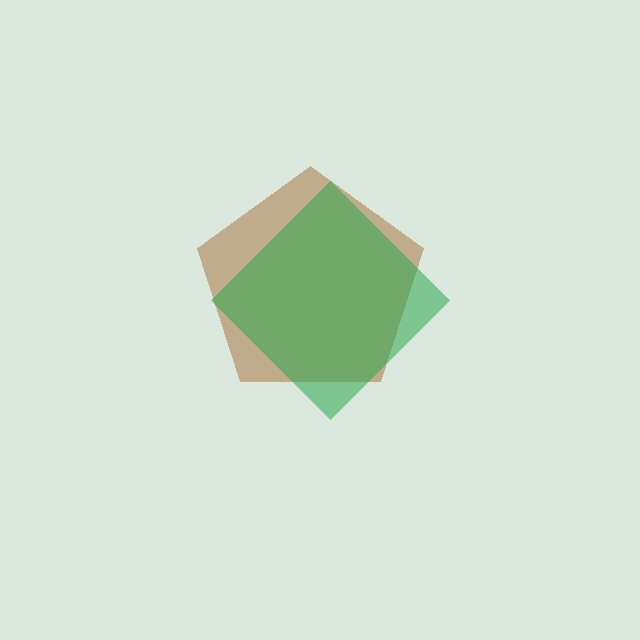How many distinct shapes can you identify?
There are 2 distinct shapes: a brown pentagon, a green diamond.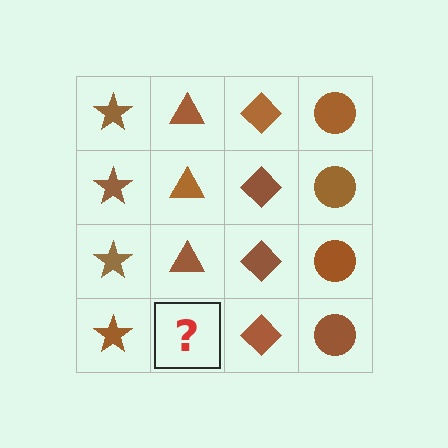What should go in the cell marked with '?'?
The missing cell should contain a brown triangle.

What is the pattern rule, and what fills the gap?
The rule is that each column has a consistent shape. The gap should be filled with a brown triangle.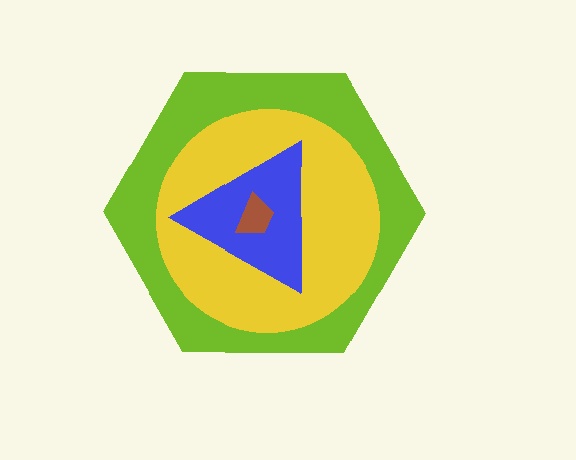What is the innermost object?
The brown trapezoid.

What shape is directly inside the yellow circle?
The blue triangle.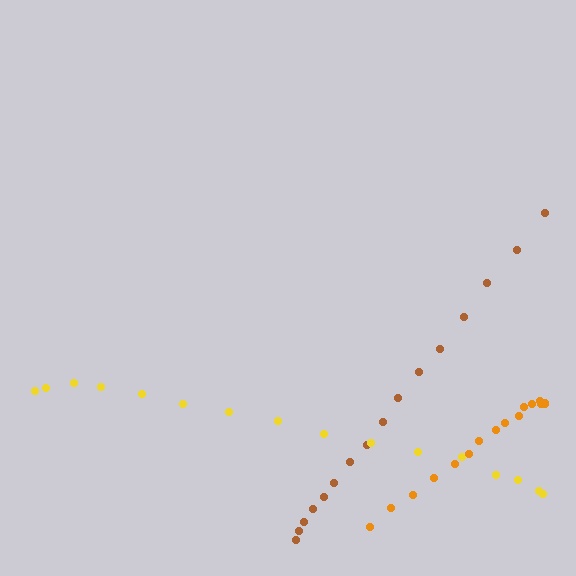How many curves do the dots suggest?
There are 3 distinct paths.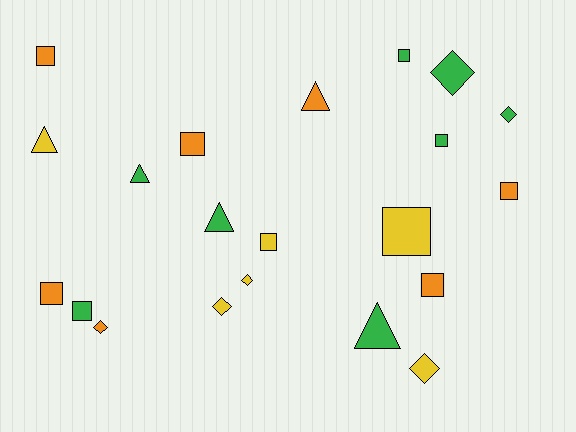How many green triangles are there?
There are 3 green triangles.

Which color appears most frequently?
Green, with 8 objects.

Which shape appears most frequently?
Square, with 10 objects.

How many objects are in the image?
There are 21 objects.